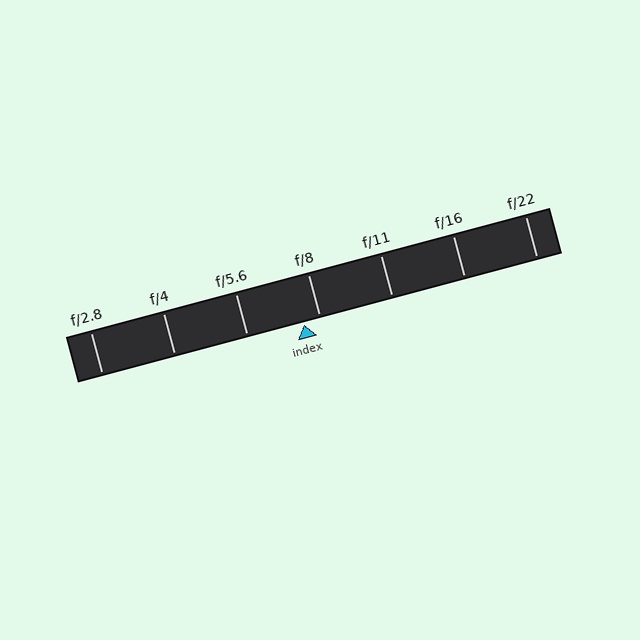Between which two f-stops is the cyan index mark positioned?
The index mark is between f/5.6 and f/8.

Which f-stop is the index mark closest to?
The index mark is closest to f/8.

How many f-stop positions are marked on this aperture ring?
There are 7 f-stop positions marked.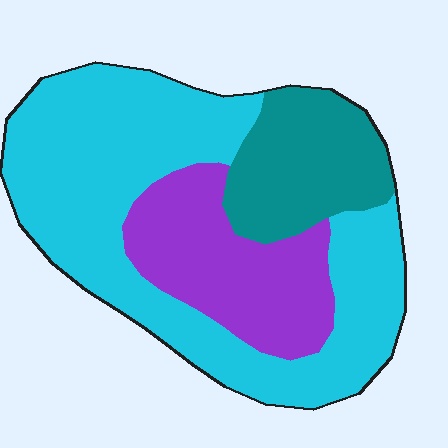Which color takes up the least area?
Teal, at roughly 20%.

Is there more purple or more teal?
Purple.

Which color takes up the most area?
Cyan, at roughly 55%.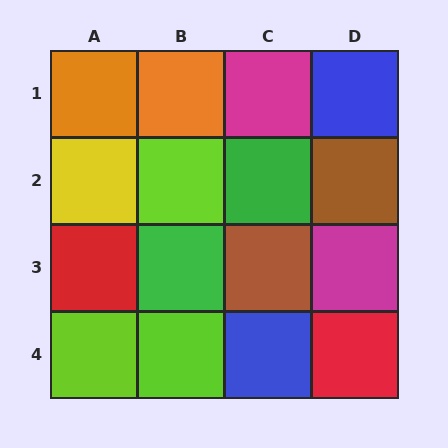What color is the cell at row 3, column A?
Red.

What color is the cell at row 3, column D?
Magenta.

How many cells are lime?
3 cells are lime.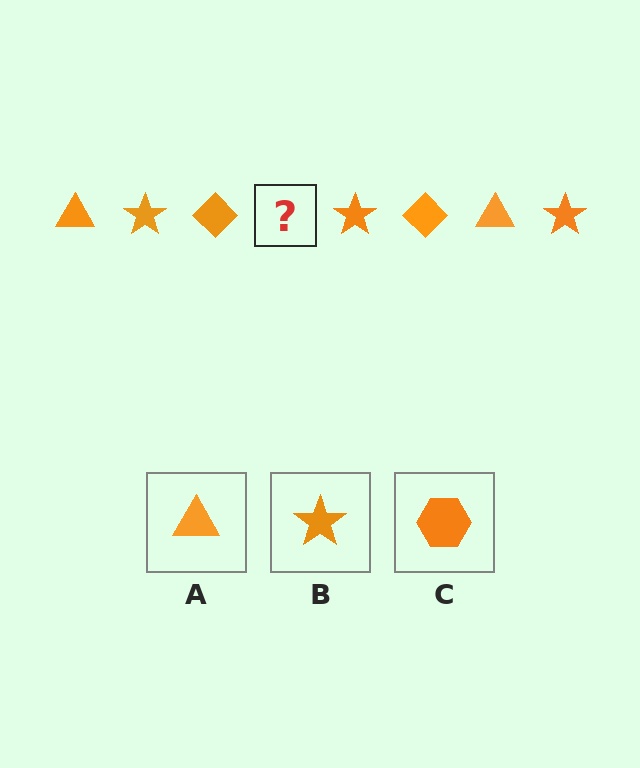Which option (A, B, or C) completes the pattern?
A.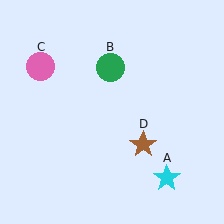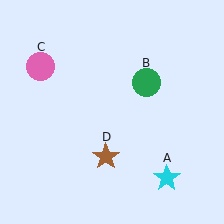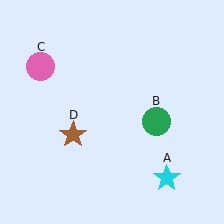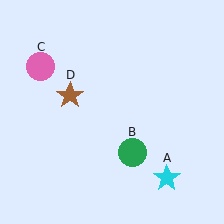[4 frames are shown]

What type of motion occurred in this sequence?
The green circle (object B), brown star (object D) rotated clockwise around the center of the scene.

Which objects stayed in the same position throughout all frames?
Cyan star (object A) and pink circle (object C) remained stationary.